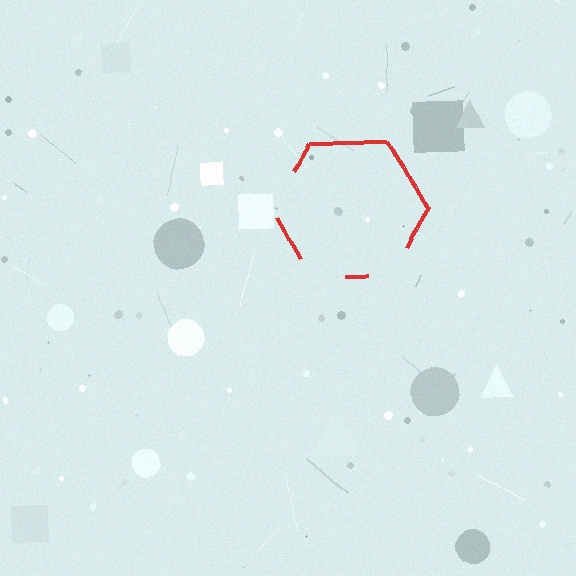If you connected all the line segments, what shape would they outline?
They would outline a hexagon.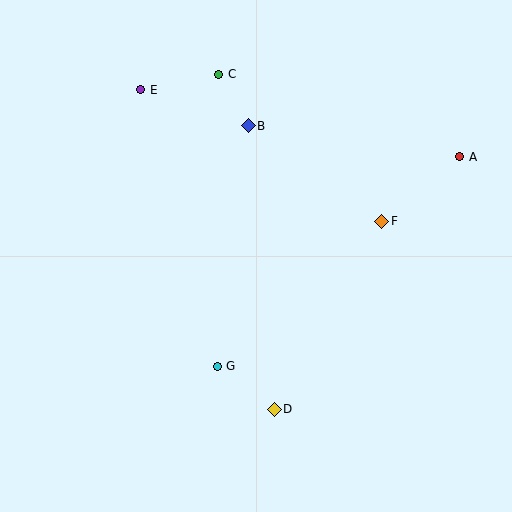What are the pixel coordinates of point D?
Point D is at (274, 409).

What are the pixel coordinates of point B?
Point B is at (248, 126).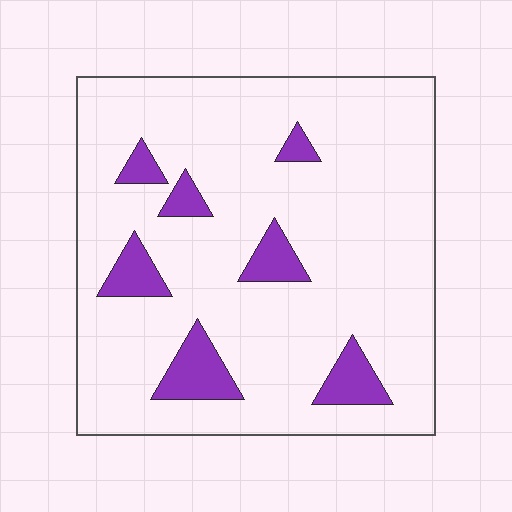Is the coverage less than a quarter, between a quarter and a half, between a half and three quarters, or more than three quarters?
Less than a quarter.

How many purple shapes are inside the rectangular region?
7.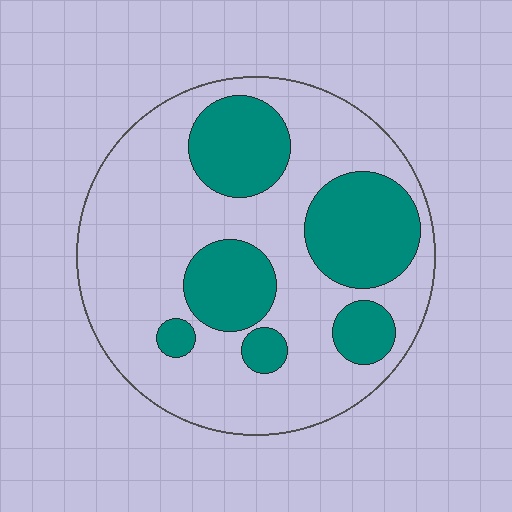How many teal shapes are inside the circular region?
6.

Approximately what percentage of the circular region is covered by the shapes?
Approximately 30%.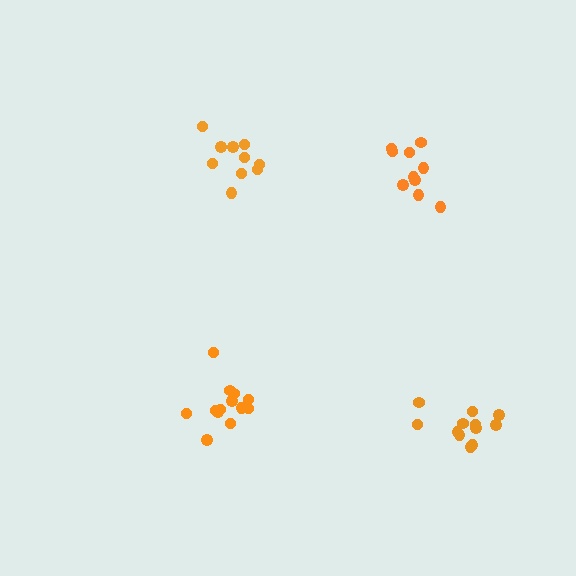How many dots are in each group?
Group 1: 10 dots, Group 2: 13 dots, Group 3: 10 dots, Group 4: 12 dots (45 total).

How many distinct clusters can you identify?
There are 4 distinct clusters.